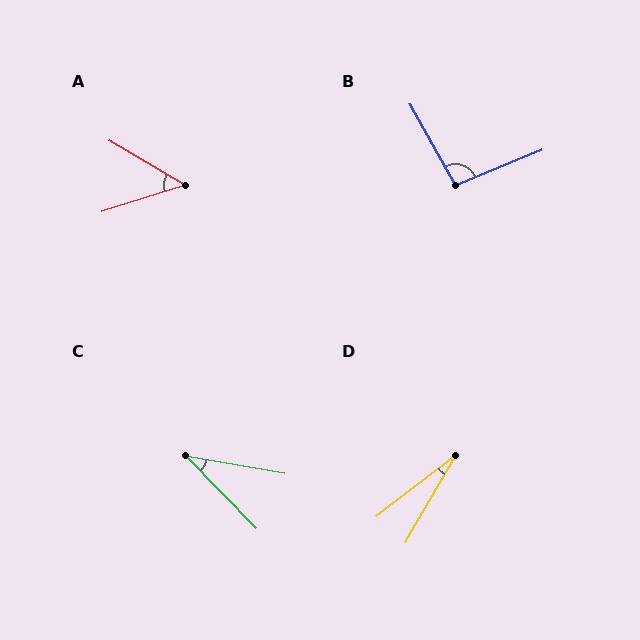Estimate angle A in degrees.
Approximately 48 degrees.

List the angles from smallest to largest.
D (23°), C (35°), A (48°), B (97°).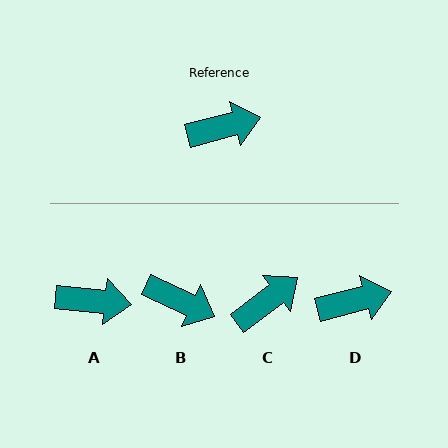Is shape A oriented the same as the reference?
No, it is off by about 20 degrees.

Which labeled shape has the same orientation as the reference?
D.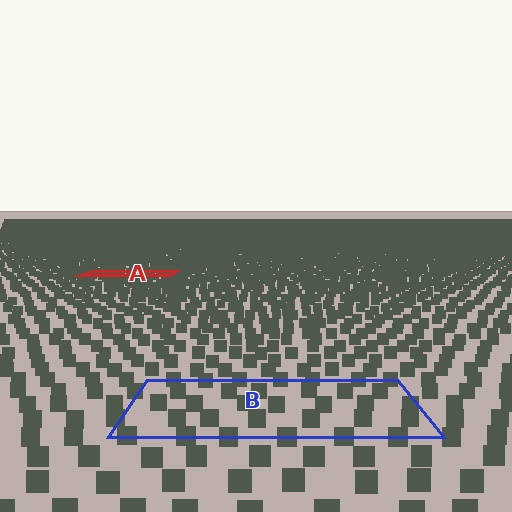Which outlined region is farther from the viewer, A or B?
Region A is farther from the viewer — the texture elements inside it appear smaller and more densely packed.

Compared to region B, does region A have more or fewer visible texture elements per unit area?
Region A has more texture elements per unit area — they are packed more densely because it is farther away.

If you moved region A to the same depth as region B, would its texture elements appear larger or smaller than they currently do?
They would appear larger. At a closer depth, the same texture elements are projected at a bigger on-screen size.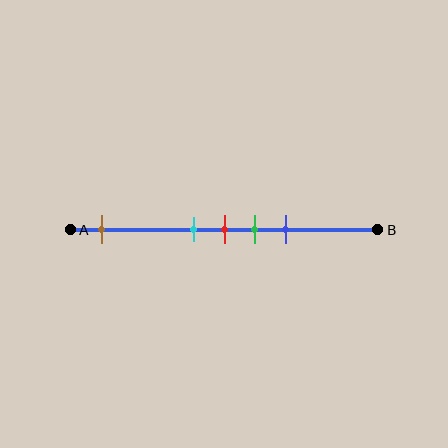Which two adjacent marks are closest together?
The cyan and red marks are the closest adjacent pair.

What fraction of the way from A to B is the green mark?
The green mark is approximately 60% (0.6) of the way from A to B.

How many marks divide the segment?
There are 5 marks dividing the segment.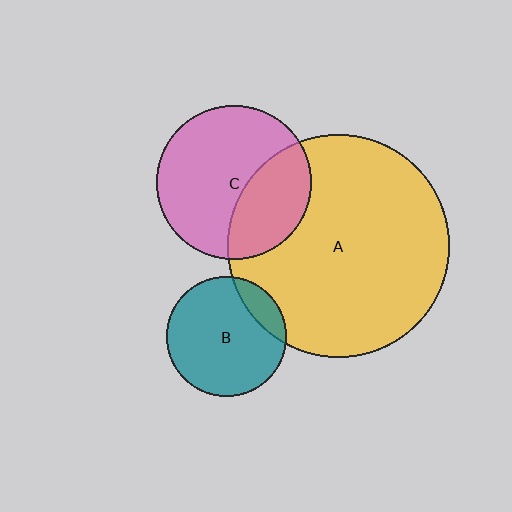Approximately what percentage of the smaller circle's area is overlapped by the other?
Approximately 15%.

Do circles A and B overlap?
Yes.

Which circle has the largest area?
Circle A (yellow).